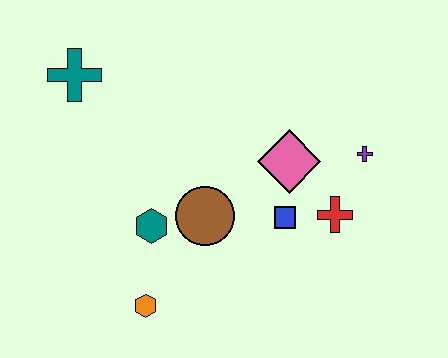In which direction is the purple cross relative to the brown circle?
The purple cross is to the right of the brown circle.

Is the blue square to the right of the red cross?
No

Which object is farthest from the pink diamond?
The teal cross is farthest from the pink diamond.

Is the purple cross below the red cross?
No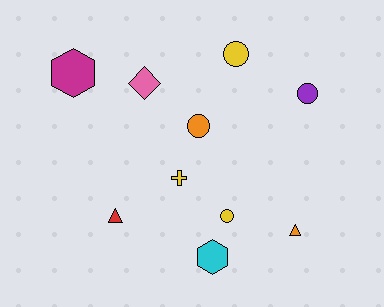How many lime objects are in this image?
There are no lime objects.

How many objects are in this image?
There are 10 objects.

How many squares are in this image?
There are no squares.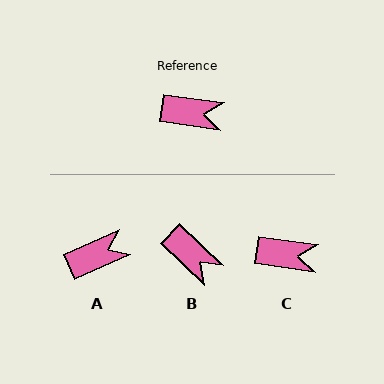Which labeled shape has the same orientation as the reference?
C.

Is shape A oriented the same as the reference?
No, it is off by about 32 degrees.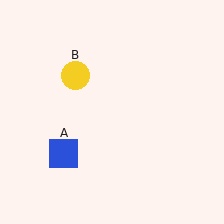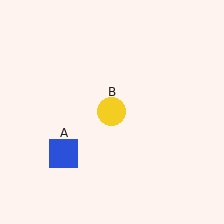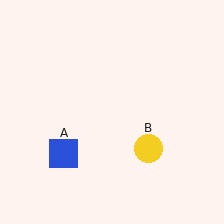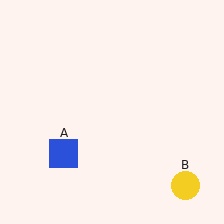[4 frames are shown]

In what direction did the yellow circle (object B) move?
The yellow circle (object B) moved down and to the right.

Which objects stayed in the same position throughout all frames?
Blue square (object A) remained stationary.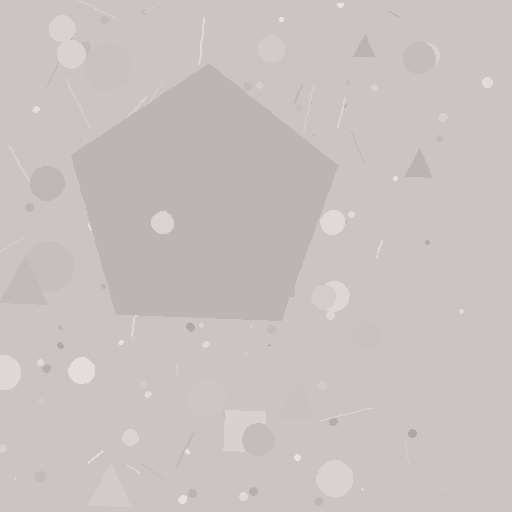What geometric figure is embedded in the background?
A pentagon is embedded in the background.